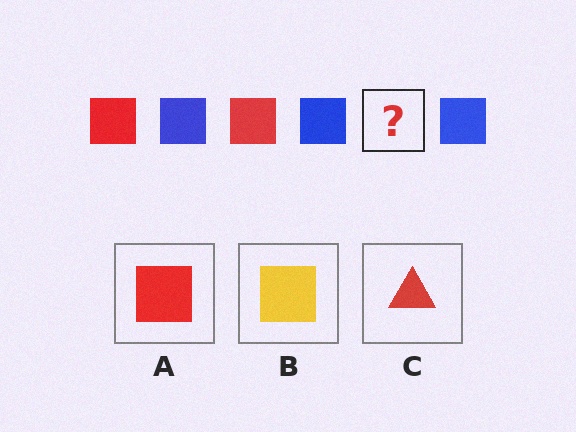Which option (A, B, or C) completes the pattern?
A.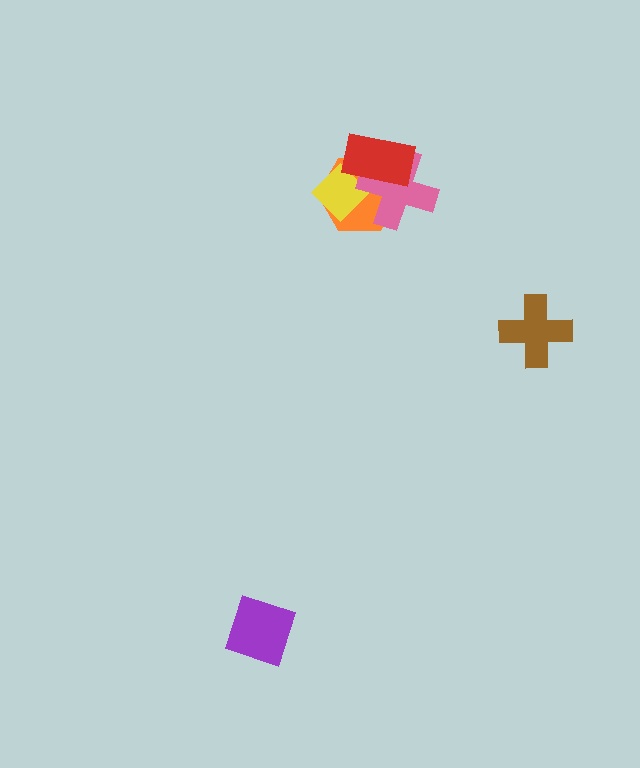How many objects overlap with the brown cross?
0 objects overlap with the brown cross.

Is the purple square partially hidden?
No, no other shape covers it.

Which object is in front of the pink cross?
The red rectangle is in front of the pink cross.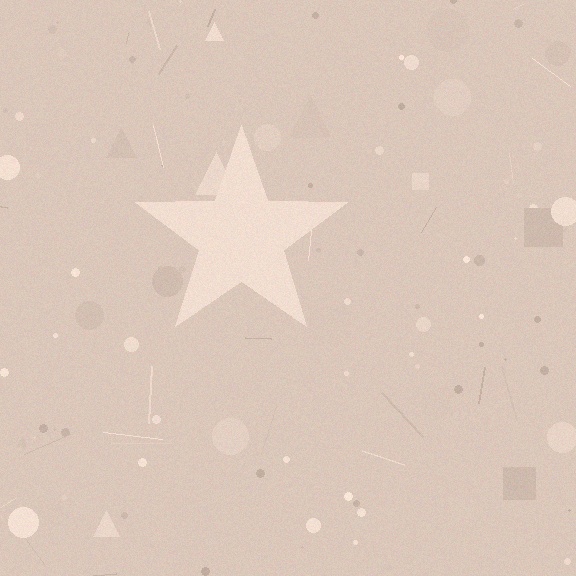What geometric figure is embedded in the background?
A star is embedded in the background.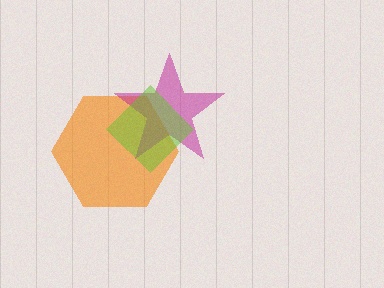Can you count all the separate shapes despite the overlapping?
Yes, there are 3 separate shapes.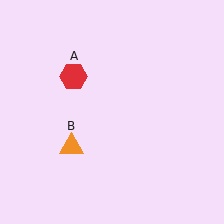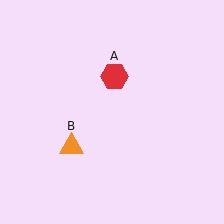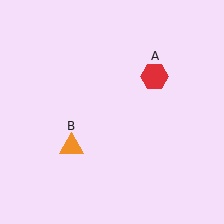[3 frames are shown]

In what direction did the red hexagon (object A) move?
The red hexagon (object A) moved right.